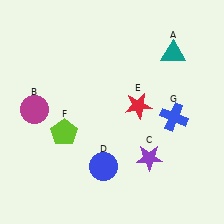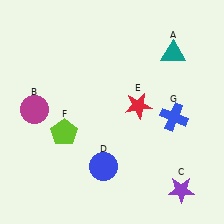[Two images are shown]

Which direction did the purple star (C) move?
The purple star (C) moved down.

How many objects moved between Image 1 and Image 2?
1 object moved between the two images.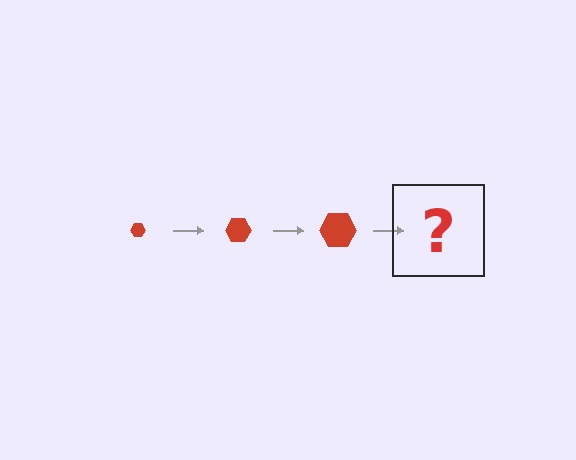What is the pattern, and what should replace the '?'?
The pattern is that the hexagon gets progressively larger each step. The '?' should be a red hexagon, larger than the previous one.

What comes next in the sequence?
The next element should be a red hexagon, larger than the previous one.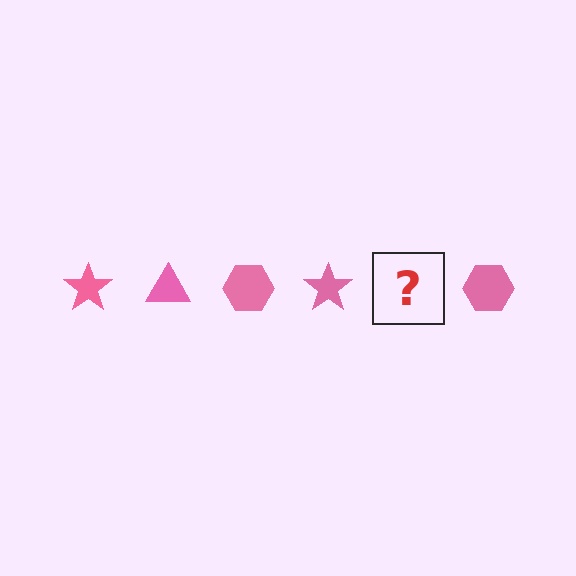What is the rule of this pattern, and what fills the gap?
The rule is that the pattern cycles through star, triangle, hexagon shapes in pink. The gap should be filled with a pink triangle.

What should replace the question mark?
The question mark should be replaced with a pink triangle.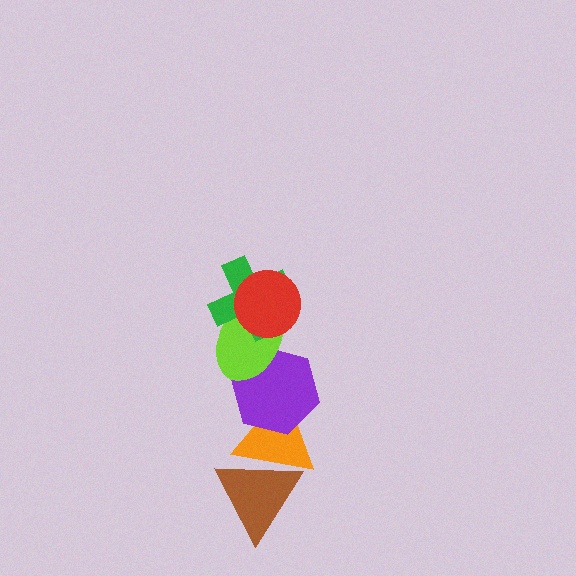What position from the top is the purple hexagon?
The purple hexagon is 4th from the top.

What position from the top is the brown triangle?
The brown triangle is 6th from the top.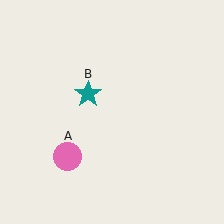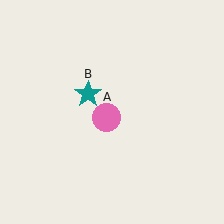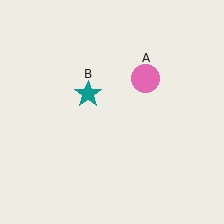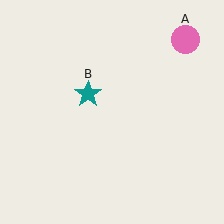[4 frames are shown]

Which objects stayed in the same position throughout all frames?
Teal star (object B) remained stationary.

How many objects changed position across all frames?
1 object changed position: pink circle (object A).